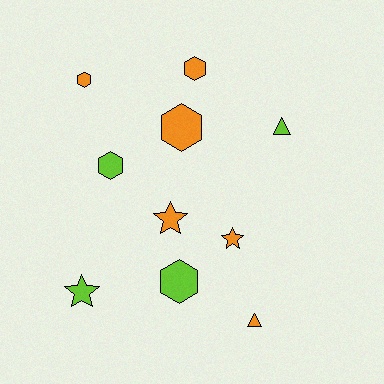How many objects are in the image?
There are 10 objects.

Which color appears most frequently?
Orange, with 6 objects.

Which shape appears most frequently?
Hexagon, with 5 objects.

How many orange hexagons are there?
There are 3 orange hexagons.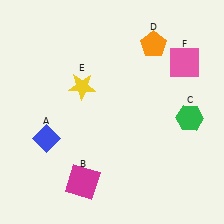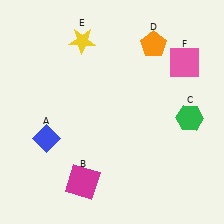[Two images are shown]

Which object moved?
The yellow star (E) moved up.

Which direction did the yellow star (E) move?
The yellow star (E) moved up.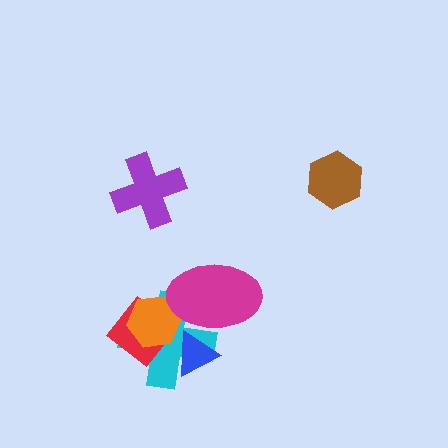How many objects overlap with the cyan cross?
4 objects overlap with the cyan cross.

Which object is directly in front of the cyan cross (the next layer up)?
The blue triangle is directly in front of the cyan cross.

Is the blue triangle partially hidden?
Yes, it is partially covered by another shape.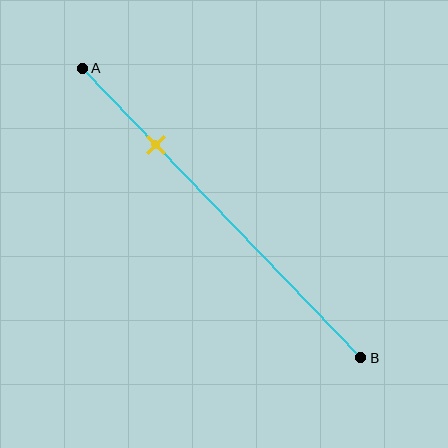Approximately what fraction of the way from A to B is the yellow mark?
The yellow mark is approximately 25% of the way from A to B.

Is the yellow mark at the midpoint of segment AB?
No, the mark is at about 25% from A, not at the 50% midpoint.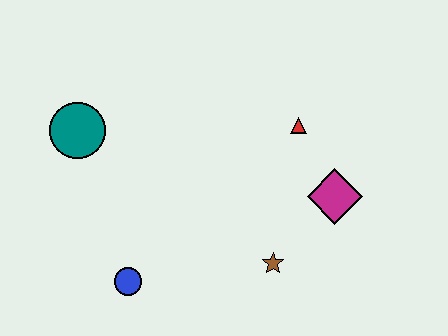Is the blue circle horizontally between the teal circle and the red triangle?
Yes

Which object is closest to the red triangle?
The magenta diamond is closest to the red triangle.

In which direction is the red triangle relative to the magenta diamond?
The red triangle is above the magenta diamond.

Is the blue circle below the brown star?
Yes